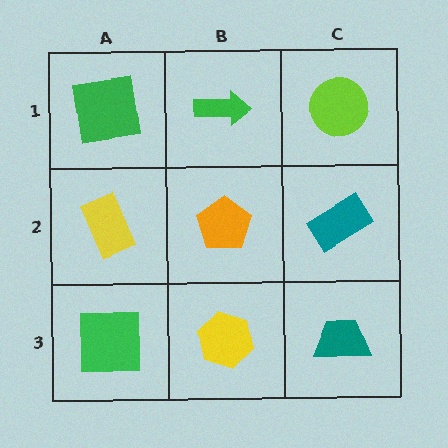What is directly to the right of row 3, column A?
A yellow hexagon.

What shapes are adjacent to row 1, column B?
An orange pentagon (row 2, column B), a green square (row 1, column A), a lime circle (row 1, column C).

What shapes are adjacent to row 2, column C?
A lime circle (row 1, column C), a teal trapezoid (row 3, column C), an orange pentagon (row 2, column B).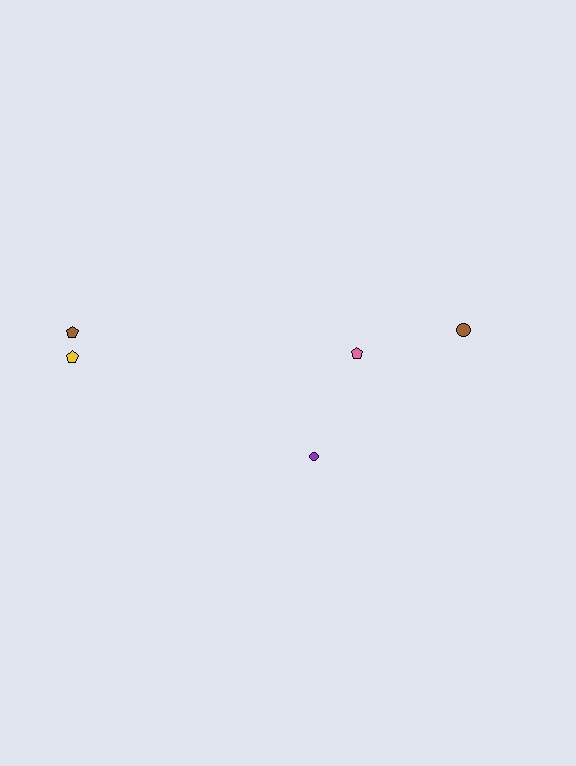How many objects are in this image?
There are 5 objects.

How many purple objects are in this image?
There is 1 purple object.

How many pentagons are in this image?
There are 3 pentagons.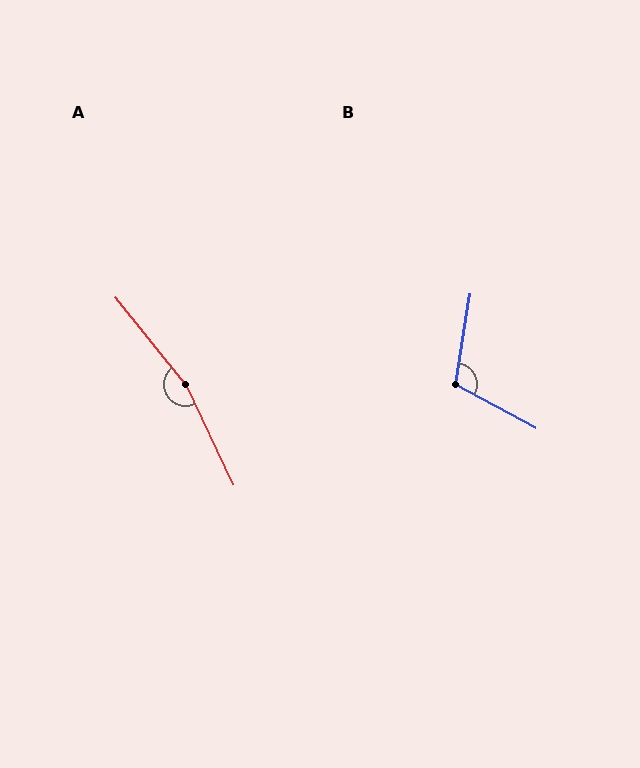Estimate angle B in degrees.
Approximately 110 degrees.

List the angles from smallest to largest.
B (110°), A (166°).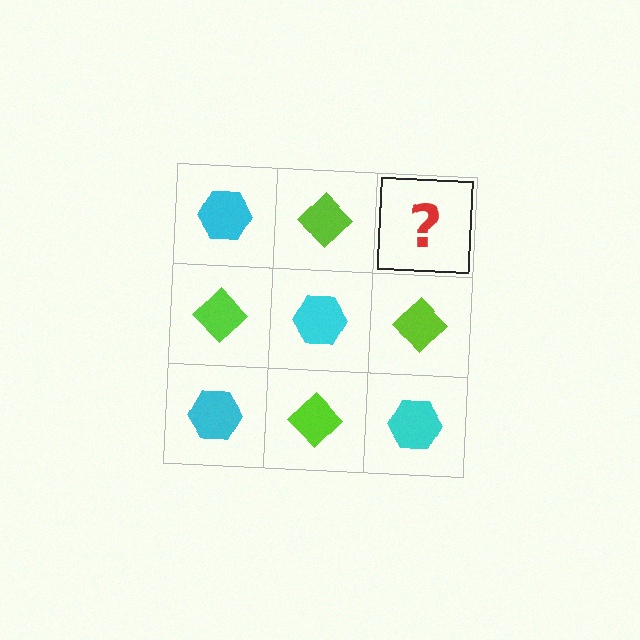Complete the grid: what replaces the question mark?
The question mark should be replaced with a cyan hexagon.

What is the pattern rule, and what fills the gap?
The rule is that it alternates cyan hexagon and lime diamond in a checkerboard pattern. The gap should be filled with a cyan hexagon.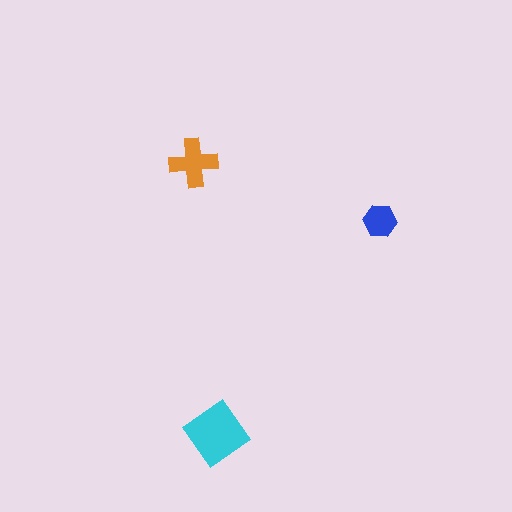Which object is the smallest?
The blue hexagon.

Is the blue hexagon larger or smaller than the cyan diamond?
Smaller.